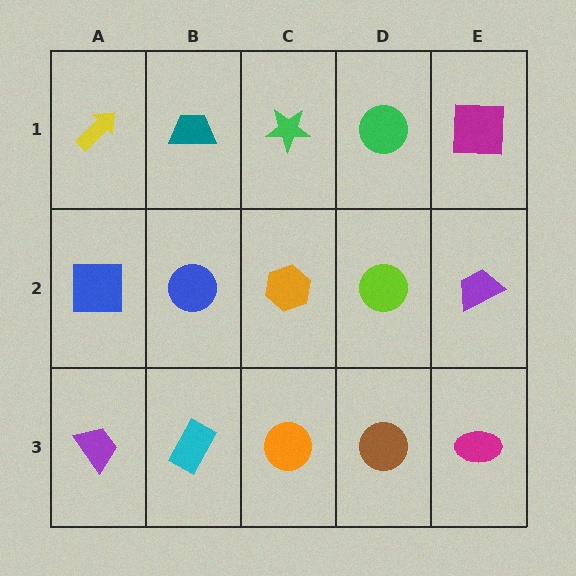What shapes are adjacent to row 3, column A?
A blue square (row 2, column A), a cyan rectangle (row 3, column B).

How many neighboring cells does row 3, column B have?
3.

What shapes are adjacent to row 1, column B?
A blue circle (row 2, column B), a yellow arrow (row 1, column A), a green star (row 1, column C).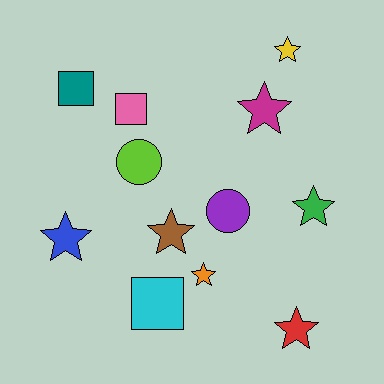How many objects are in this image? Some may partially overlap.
There are 12 objects.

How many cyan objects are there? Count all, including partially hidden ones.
There is 1 cyan object.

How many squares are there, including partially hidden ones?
There are 3 squares.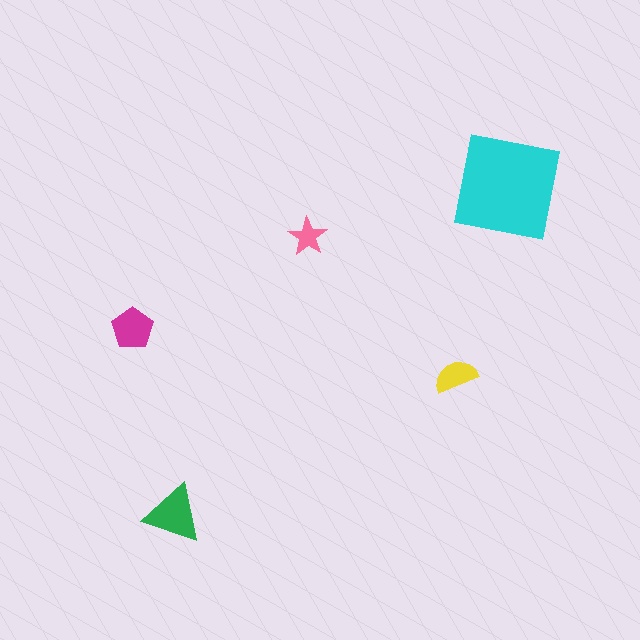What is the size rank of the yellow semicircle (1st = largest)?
4th.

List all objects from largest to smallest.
The cyan square, the green triangle, the magenta pentagon, the yellow semicircle, the pink star.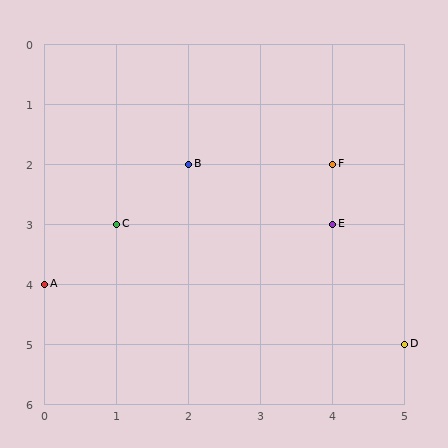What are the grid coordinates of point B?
Point B is at grid coordinates (2, 2).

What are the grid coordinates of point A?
Point A is at grid coordinates (0, 4).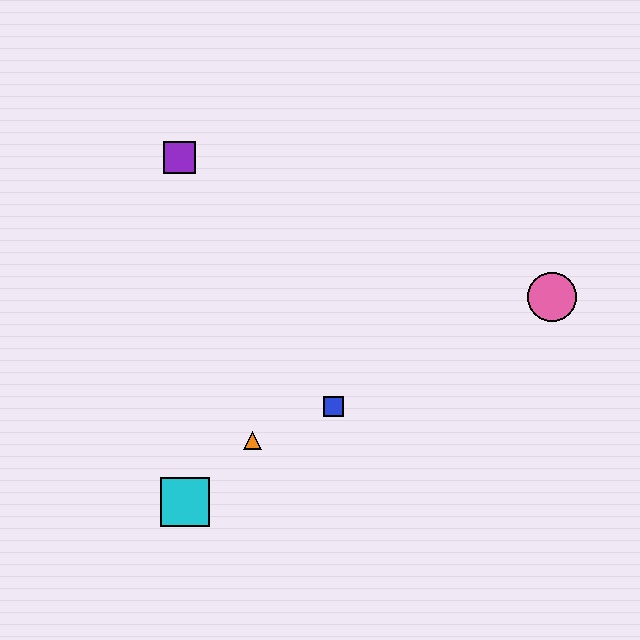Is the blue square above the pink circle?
No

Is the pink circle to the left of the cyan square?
No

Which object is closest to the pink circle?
The blue square is closest to the pink circle.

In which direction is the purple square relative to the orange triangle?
The purple square is above the orange triangle.